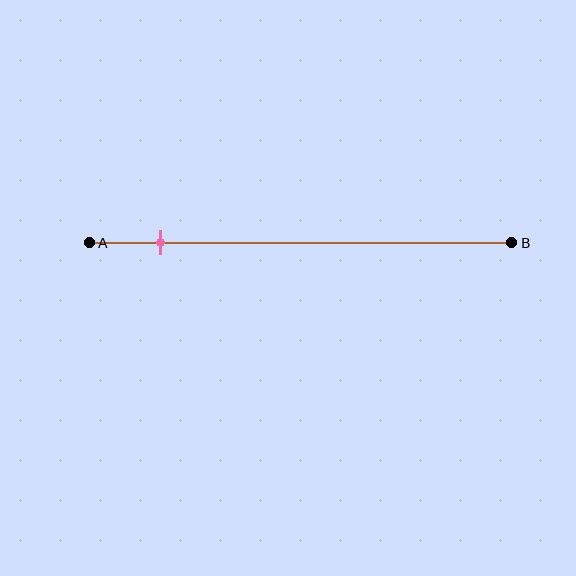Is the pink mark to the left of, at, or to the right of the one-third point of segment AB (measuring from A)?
The pink mark is to the left of the one-third point of segment AB.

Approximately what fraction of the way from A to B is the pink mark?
The pink mark is approximately 15% of the way from A to B.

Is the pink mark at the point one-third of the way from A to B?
No, the mark is at about 15% from A, not at the 33% one-third point.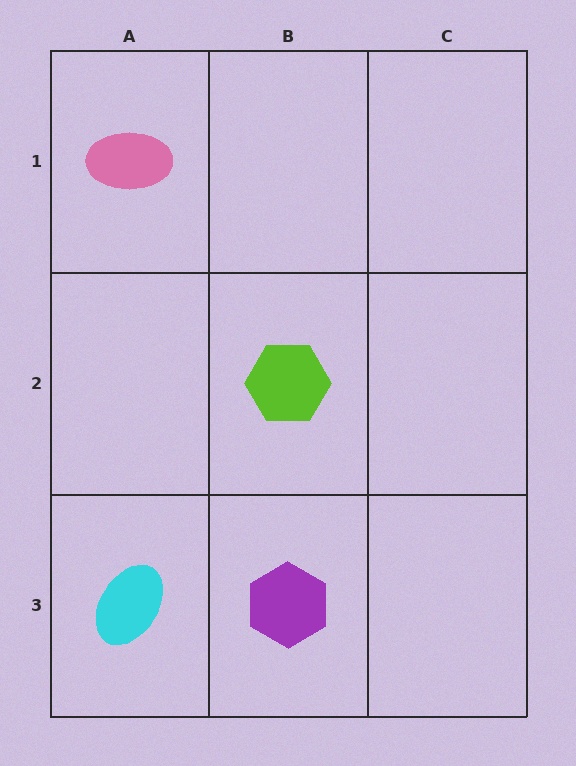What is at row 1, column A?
A pink ellipse.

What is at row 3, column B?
A purple hexagon.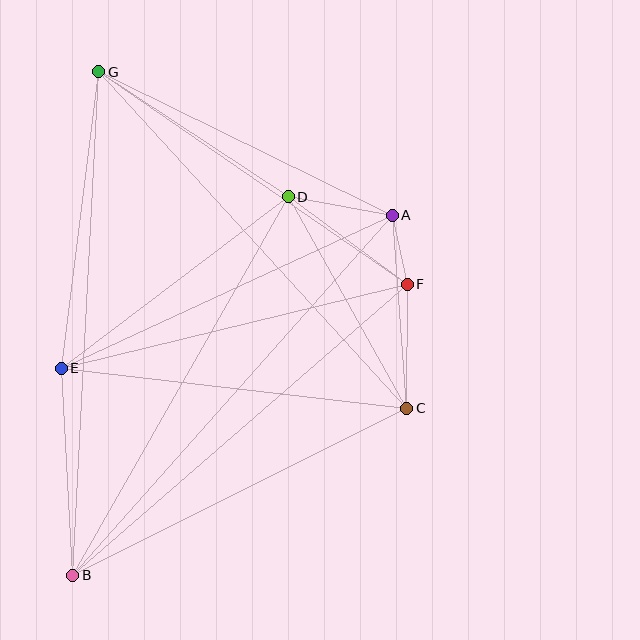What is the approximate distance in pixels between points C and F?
The distance between C and F is approximately 124 pixels.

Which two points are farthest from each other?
Points B and G are farthest from each other.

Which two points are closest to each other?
Points A and F are closest to each other.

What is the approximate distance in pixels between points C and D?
The distance between C and D is approximately 243 pixels.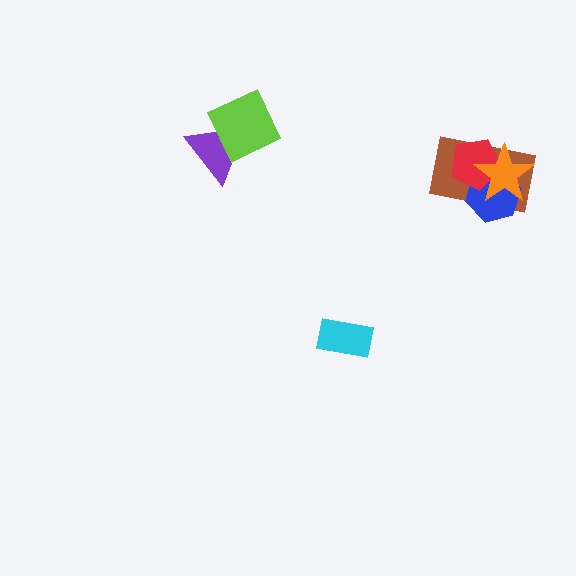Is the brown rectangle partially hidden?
Yes, it is partially covered by another shape.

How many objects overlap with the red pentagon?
3 objects overlap with the red pentagon.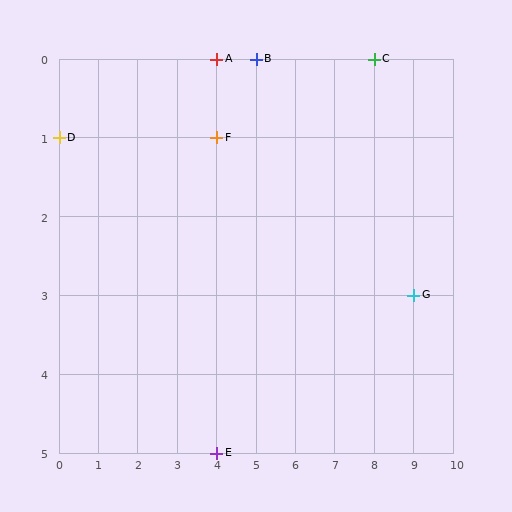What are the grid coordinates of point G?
Point G is at grid coordinates (9, 3).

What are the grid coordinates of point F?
Point F is at grid coordinates (4, 1).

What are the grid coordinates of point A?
Point A is at grid coordinates (4, 0).